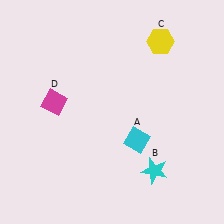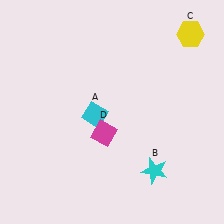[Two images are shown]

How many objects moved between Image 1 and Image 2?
3 objects moved between the two images.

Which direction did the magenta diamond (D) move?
The magenta diamond (D) moved right.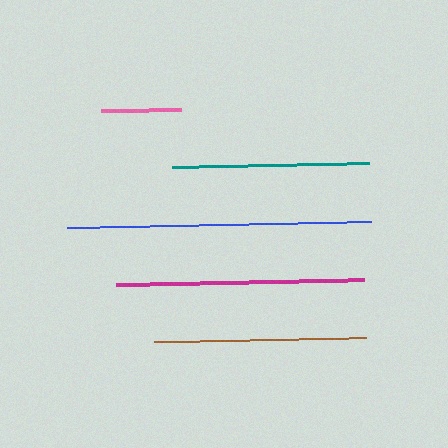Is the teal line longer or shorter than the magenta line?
The magenta line is longer than the teal line.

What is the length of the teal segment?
The teal segment is approximately 197 pixels long.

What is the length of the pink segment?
The pink segment is approximately 80 pixels long.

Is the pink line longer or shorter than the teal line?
The teal line is longer than the pink line.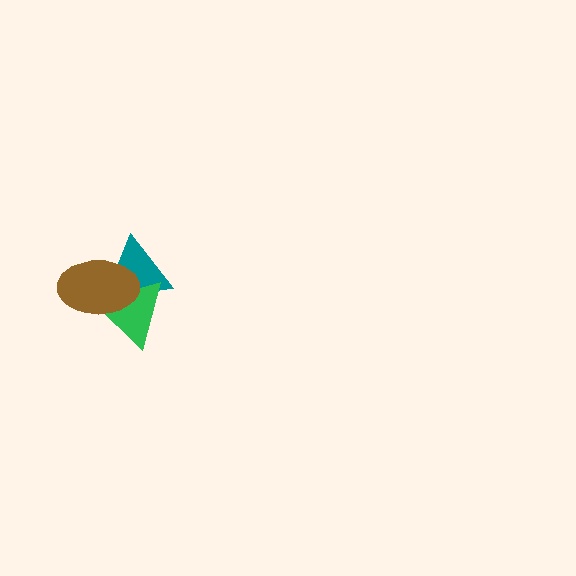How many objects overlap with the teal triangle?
2 objects overlap with the teal triangle.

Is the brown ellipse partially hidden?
No, no other shape covers it.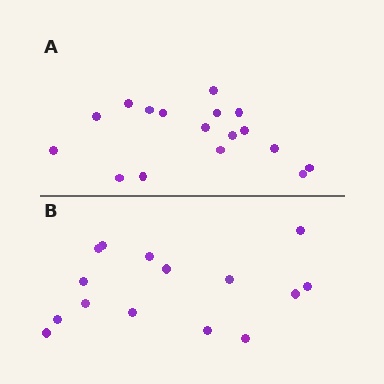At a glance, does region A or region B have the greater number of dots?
Region A (the top region) has more dots.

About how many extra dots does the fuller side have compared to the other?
Region A has just a few more — roughly 2 or 3 more dots than region B.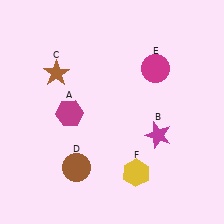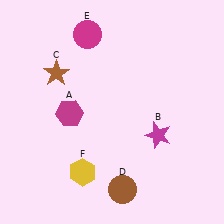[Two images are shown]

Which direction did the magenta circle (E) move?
The magenta circle (E) moved left.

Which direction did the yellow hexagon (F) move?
The yellow hexagon (F) moved left.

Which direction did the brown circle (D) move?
The brown circle (D) moved right.